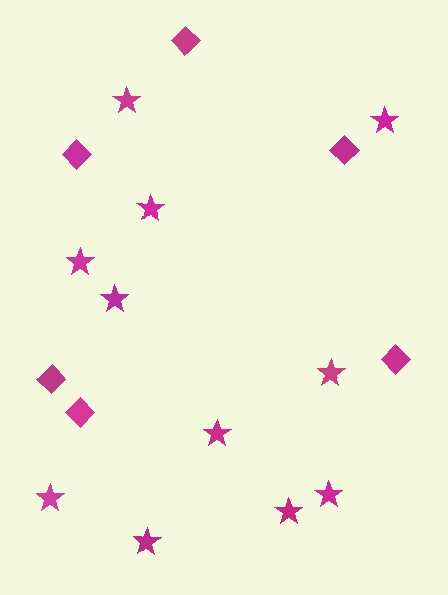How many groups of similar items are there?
There are 2 groups: one group of diamonds (6) and one group of stars (11).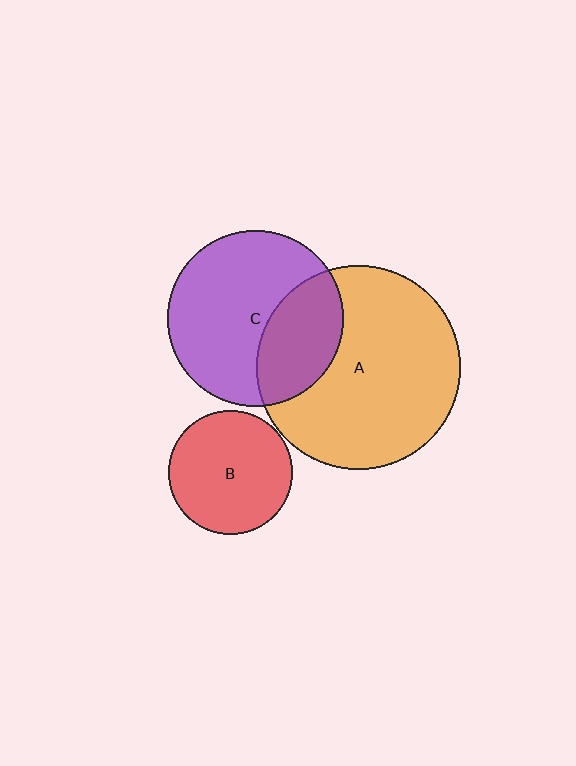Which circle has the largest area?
Circle A (orange).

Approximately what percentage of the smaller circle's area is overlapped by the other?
Approximately 35%.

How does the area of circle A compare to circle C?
Approximately 1.4 times.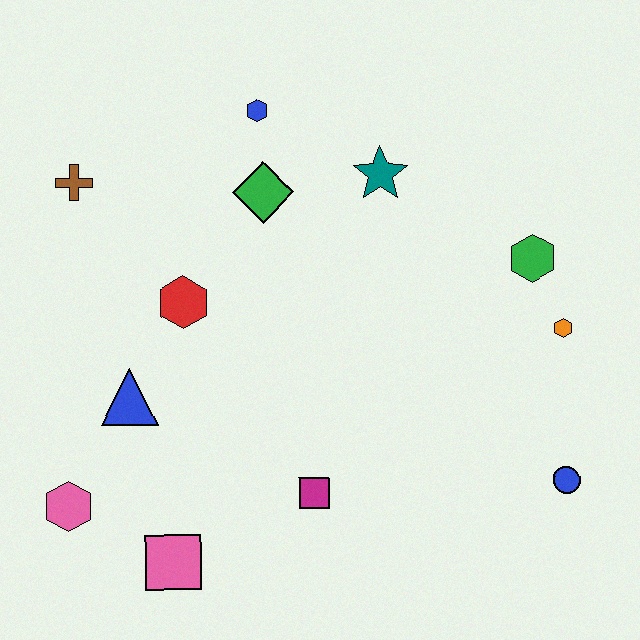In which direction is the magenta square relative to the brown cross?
The magenta square is below the brown cross.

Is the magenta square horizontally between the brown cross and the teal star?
Yes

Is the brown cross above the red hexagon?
Yes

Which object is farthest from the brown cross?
The blue circle is farthest from the brown cross.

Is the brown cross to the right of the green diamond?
No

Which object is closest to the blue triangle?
The red hexagon is closest to the blue triangle.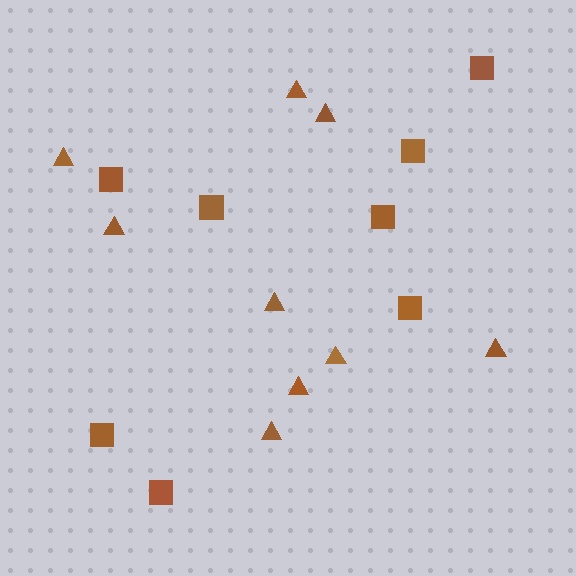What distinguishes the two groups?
There are 2 groups: one group of triangles (9) and one group of squares (8).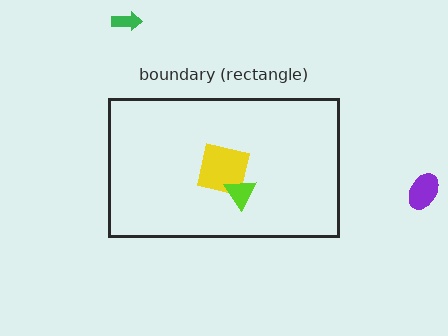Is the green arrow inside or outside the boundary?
Outside.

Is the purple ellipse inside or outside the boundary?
Outside.